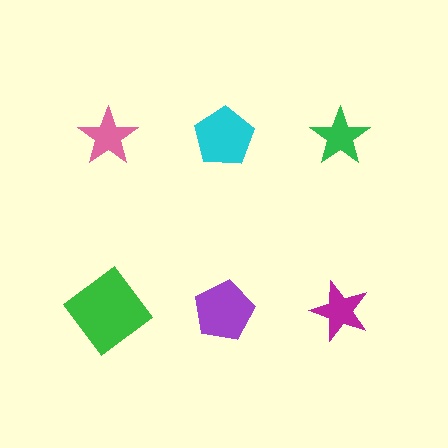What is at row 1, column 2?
A cyan pentagon.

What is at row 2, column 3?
A magenta star.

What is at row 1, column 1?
A pink star.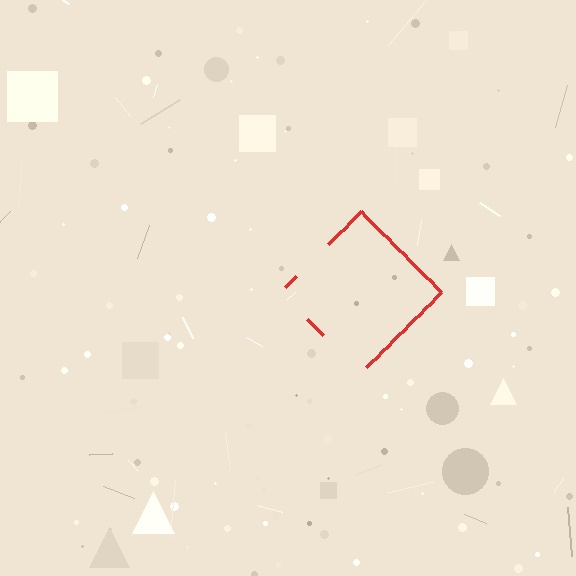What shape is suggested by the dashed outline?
The dashed outline suggests a diamond.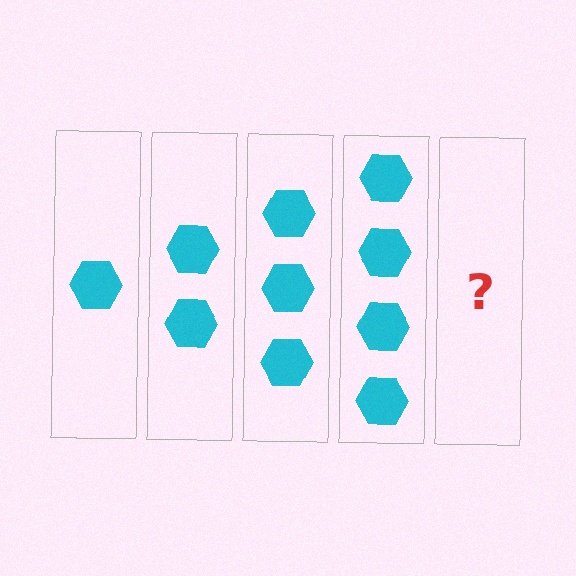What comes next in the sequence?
The next element should be 5 hexagons.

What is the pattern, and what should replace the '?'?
The pattern is that each step adds one more hexagon. The '?' should be 5 hexagons.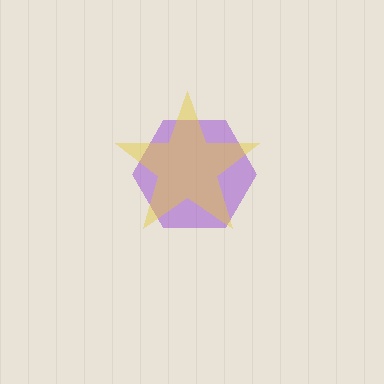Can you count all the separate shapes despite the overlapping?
Yes, there are 2 separate shapes.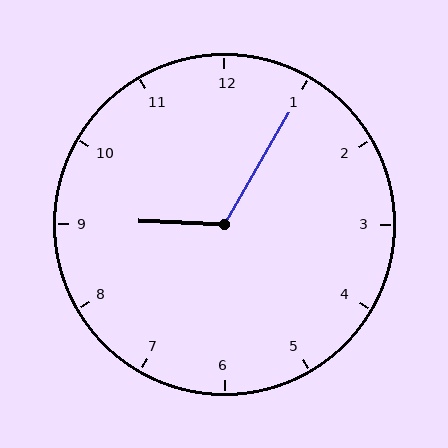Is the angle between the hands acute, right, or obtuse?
It is obtuse.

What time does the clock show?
9:05.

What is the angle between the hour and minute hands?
Approximately 118 degrees.